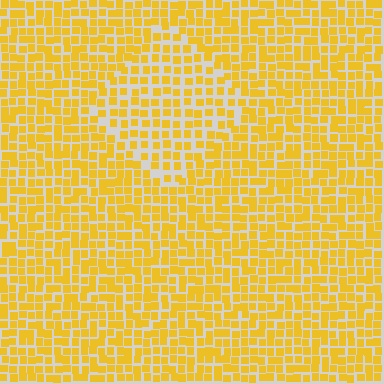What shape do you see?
I see a diamond.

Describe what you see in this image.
The image contains small yellow elements arranged at two different densities. A diamond-shaped region is visible where the elements are less densely packed than the surrounding area.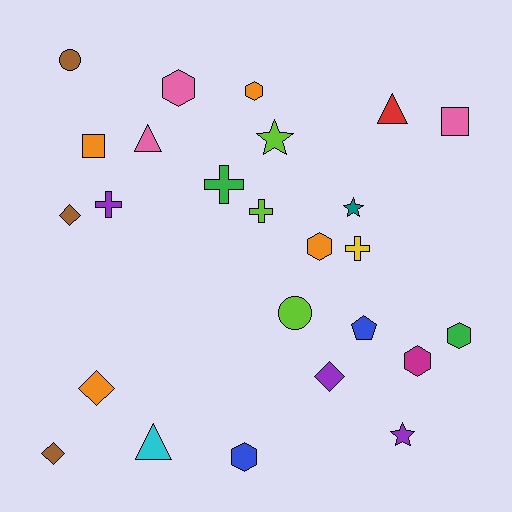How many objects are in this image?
There are 25 objects.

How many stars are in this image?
There are 3 stars.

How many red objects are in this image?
There is 1 red object.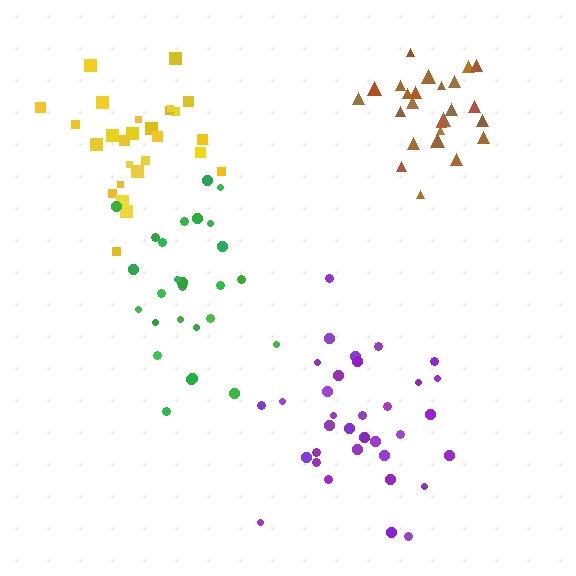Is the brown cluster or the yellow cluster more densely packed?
Brown.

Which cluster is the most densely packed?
Brown.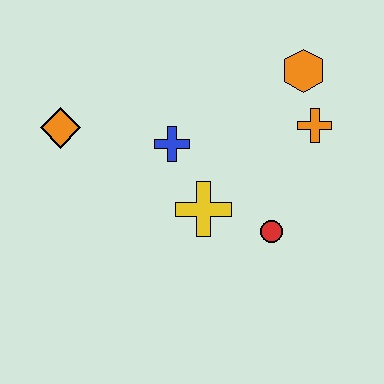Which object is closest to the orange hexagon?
The orange cross is closest to the orange hexagon.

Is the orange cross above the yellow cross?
Yes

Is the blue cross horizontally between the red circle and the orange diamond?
Yes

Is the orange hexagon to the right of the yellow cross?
Yes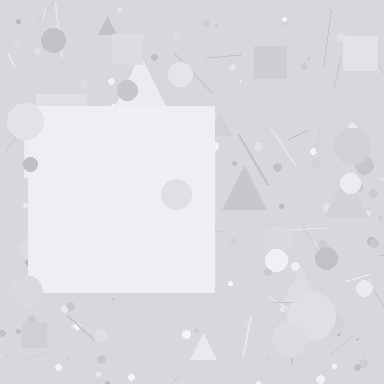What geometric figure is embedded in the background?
A square is embedded in the background.